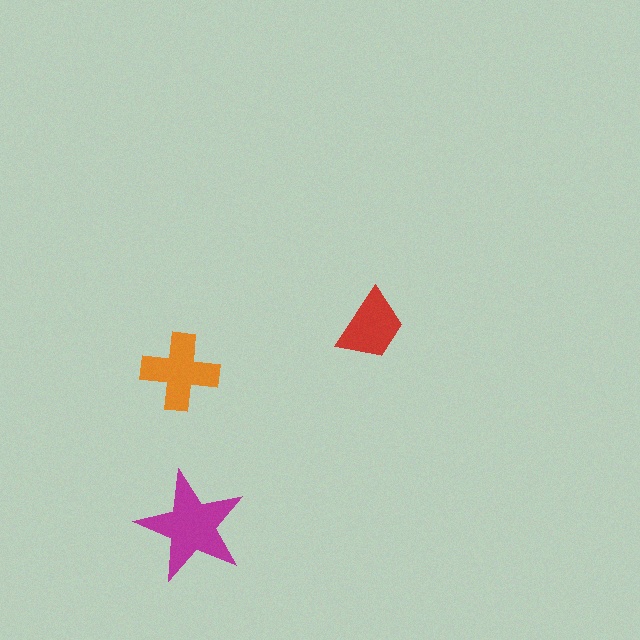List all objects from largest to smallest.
The magenta star, the orange cross, the red trapezoid.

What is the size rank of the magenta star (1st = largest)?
1st.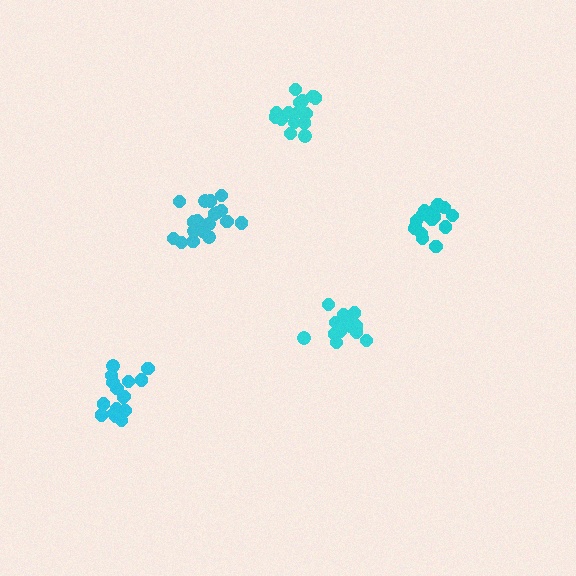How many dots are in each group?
Group 1: 17 dots, Group 2: 19 dots, Group 3: 15 dots, Group 4: 17 dots, Group 5: 16 dots (84 total).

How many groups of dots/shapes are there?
There are 5 groups.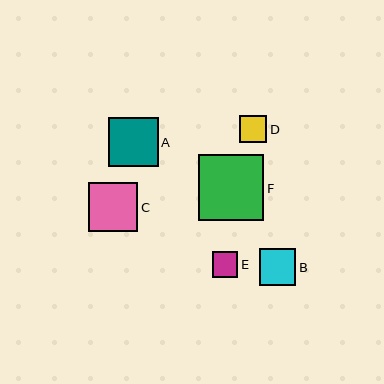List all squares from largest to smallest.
From largest to smallest: F, C, A, B, D, E.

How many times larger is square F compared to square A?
Square F is approximately 1.3 times the size of square A.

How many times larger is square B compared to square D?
Square B is approximately 1.4 times the size of square D.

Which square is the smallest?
Square E is the smallest with a size of approximately 26 pixels.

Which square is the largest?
Square F is the largest with a size of approximately 65 pixels.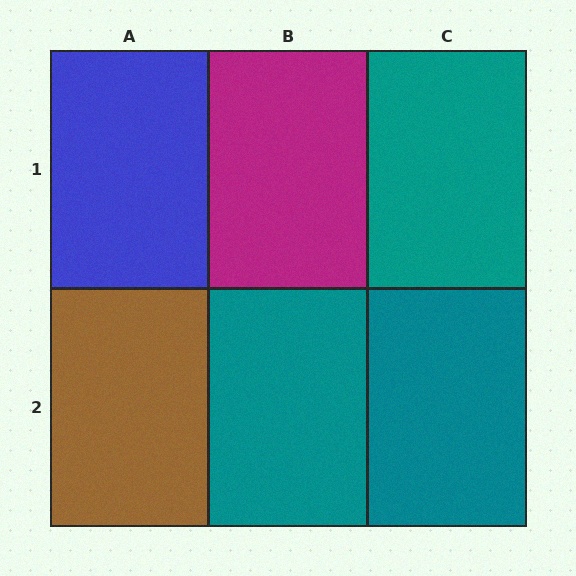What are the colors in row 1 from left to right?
Blue, magenta, teal.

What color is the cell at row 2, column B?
Teal.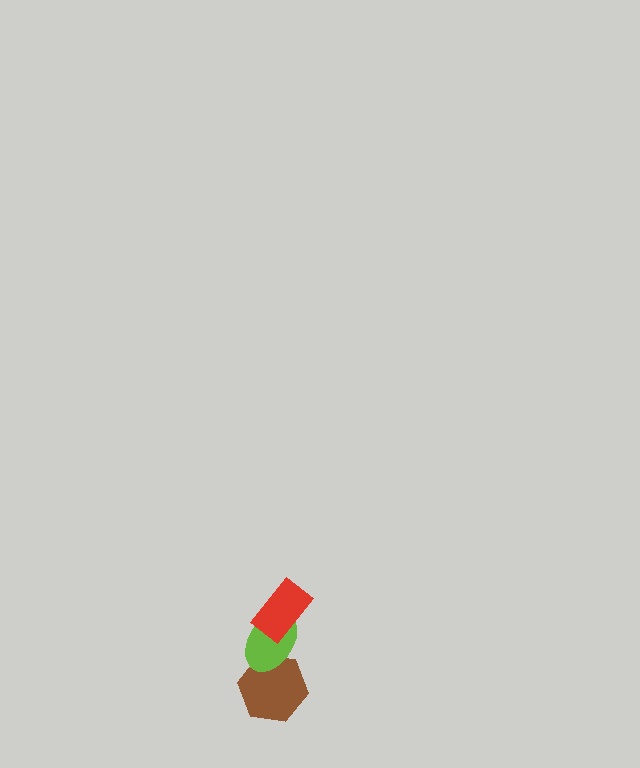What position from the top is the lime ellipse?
The lime ellipse is 2nd from the top.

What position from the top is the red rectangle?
The red rectangle is 1st from the top.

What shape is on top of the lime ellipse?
The red rectangle is on top of the lime ellipse.